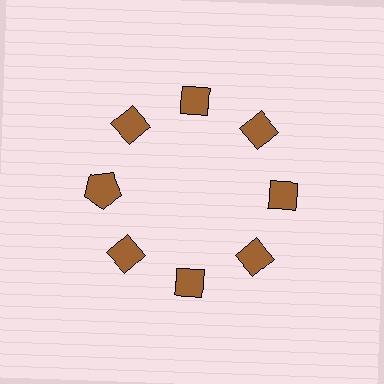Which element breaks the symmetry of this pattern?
The brown pentagon at roughly the 9 o'clock position breaks the symmetry. All other shapes are brown diamonds.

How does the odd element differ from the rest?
It has a different shape: pentagon instead of diamond.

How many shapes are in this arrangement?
There are 8 shapes arranged in a ring pattern.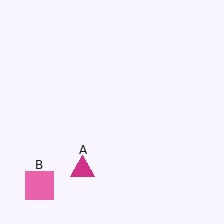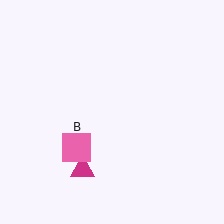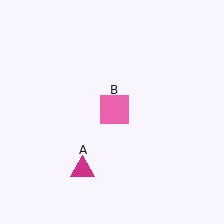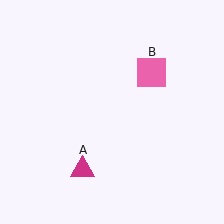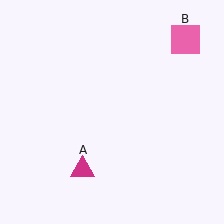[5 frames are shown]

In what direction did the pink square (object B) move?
The pink square (object B) moved up and to the right.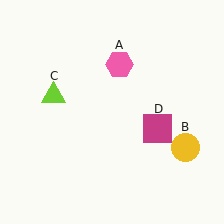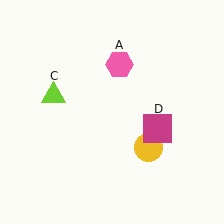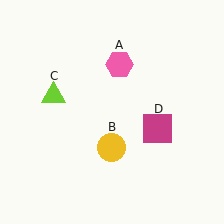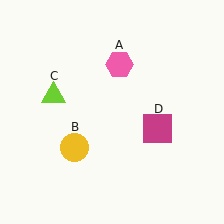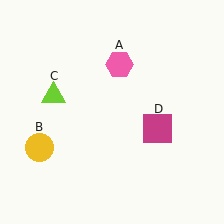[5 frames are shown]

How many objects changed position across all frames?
1 object changed position: yellow circle (object B).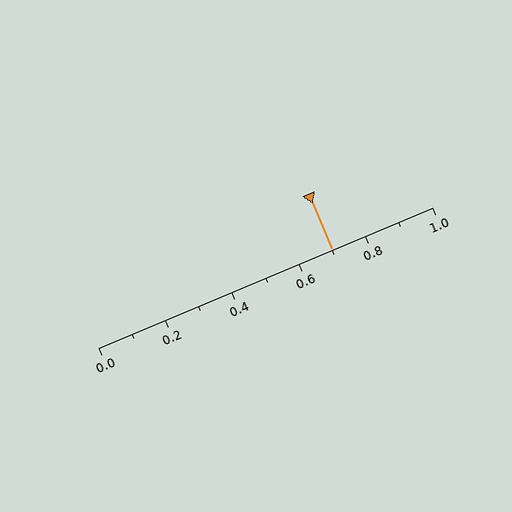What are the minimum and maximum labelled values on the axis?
The axis runs from 0.0 to 1.0.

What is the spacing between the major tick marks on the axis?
The major ticks are spaced 0.2 apart.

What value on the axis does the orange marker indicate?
The marker indicates approximately 0.7.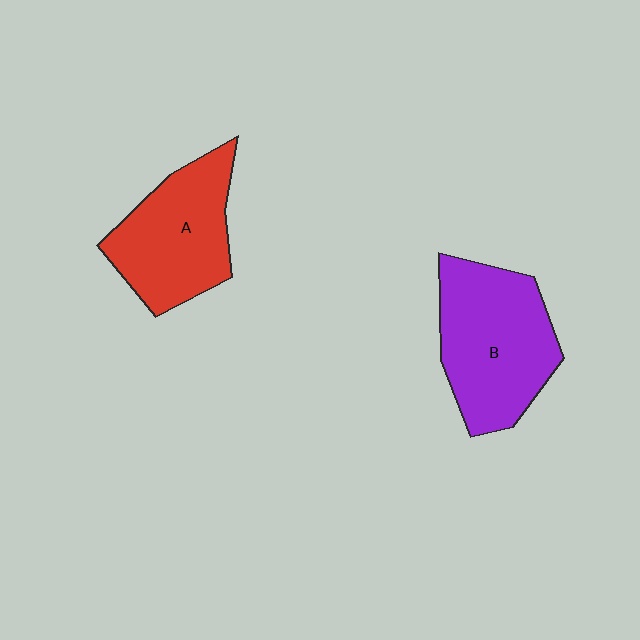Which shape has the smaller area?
Shape A (red).